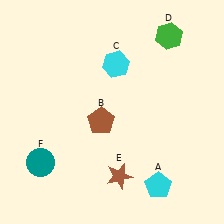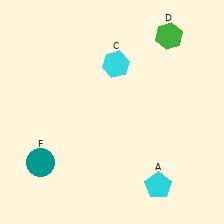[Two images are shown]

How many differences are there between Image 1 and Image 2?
There are 2 differences between the two images.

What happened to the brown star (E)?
The brown star (E) was removed in Image 2. It was in the bottom-right area of Image 1.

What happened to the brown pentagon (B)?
The brown pentagon (B) was removed in Image 2. It was in the bottom-left area of Image 1.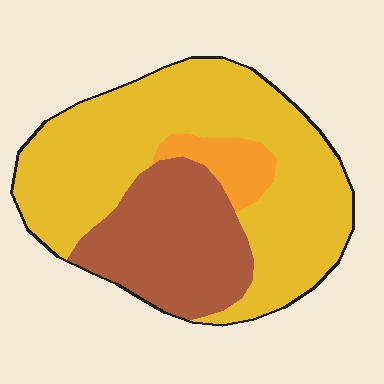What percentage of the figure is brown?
Brown covers around 30% of the figure.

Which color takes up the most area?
Yellow, at roughly 65%.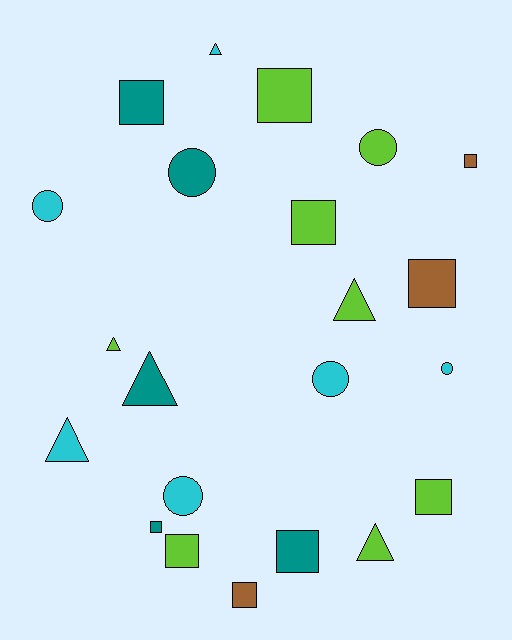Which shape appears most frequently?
Square, with 10 objects.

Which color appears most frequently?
Lime, with 8 objects.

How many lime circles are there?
There is 1 lime circle.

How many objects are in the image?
There are 22 objects.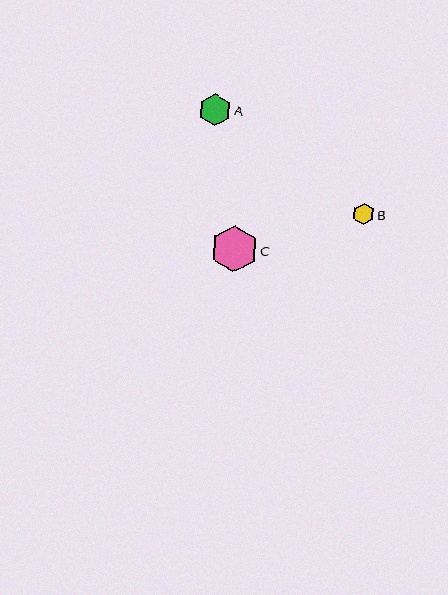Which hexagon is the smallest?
Hexagon B is the smallest with a size of approximately 21 pixels.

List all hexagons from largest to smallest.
From largest to smallest: C, A, B.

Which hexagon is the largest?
Hexagon C is the largest with a size of approximately 47 pixels.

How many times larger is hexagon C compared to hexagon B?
Hexagon C is approximately 2.2 times the size of hexagon B.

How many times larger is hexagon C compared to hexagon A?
Hexagon C is approximately 1.4 times the size of hexagon A.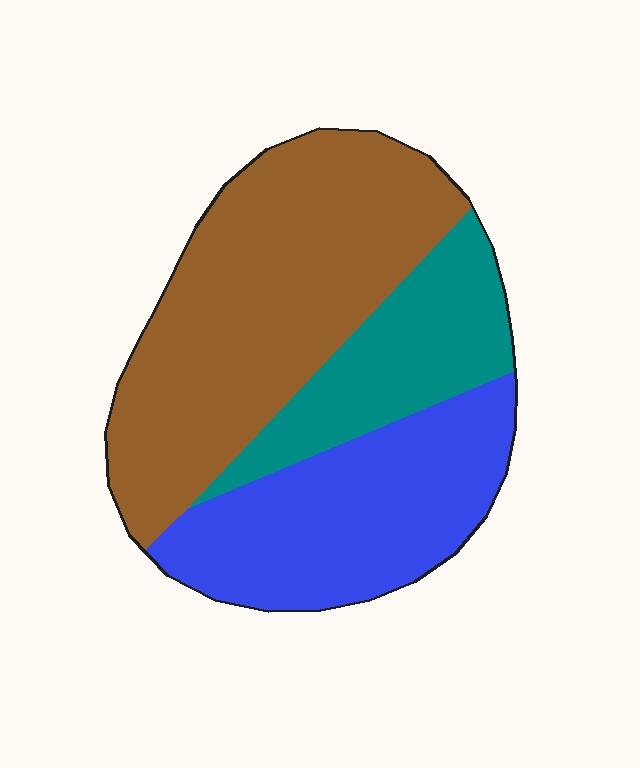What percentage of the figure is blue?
Blue covers around 30% of the figure.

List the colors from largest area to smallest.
From largest to smallest: brown, blue, teal.